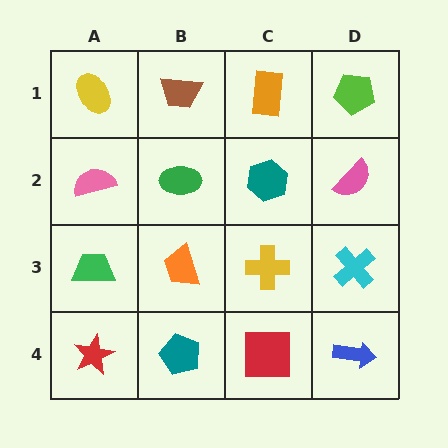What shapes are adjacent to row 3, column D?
A pink semicircle (row 2, column D), a blue arrow (row 4, column D), a yellow cross (row 3, column C).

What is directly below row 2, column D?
A cyan cross.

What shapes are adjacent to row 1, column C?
A teal hexagon (row 2, column C), a brown trapezoid (row 1, column B), a lime pentagon (row 1, column D).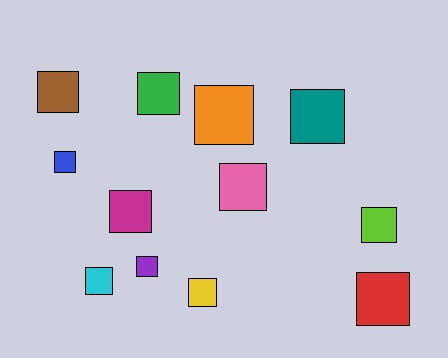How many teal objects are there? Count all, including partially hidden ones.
There is 1 teal object.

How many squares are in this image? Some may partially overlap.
There are 12 squares.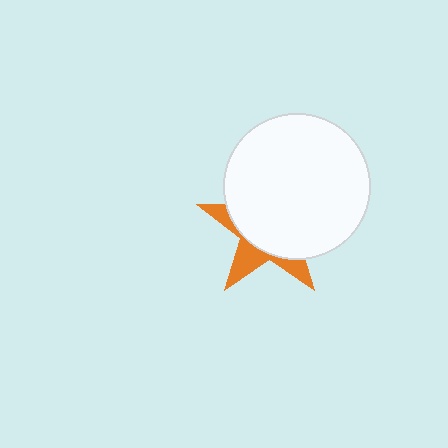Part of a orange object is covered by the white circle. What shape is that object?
It is a star.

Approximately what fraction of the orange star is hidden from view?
Roughly 69% of the orange star is hidden behind the white circle.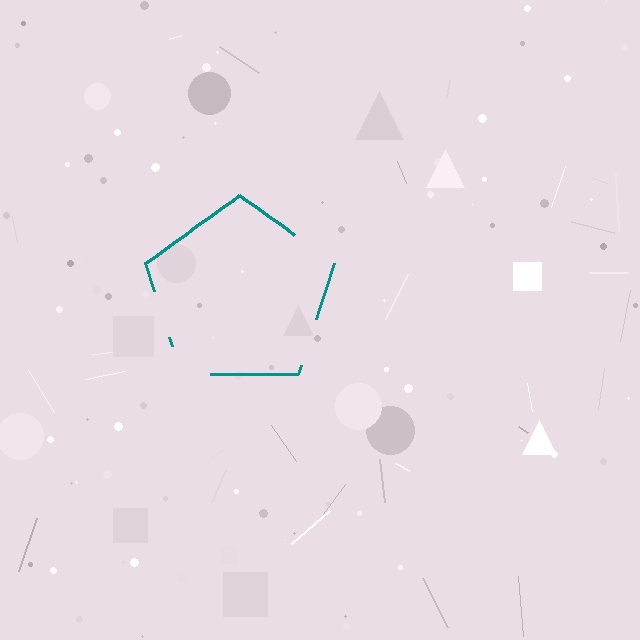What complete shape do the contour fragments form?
The contour fragments form a pentagon.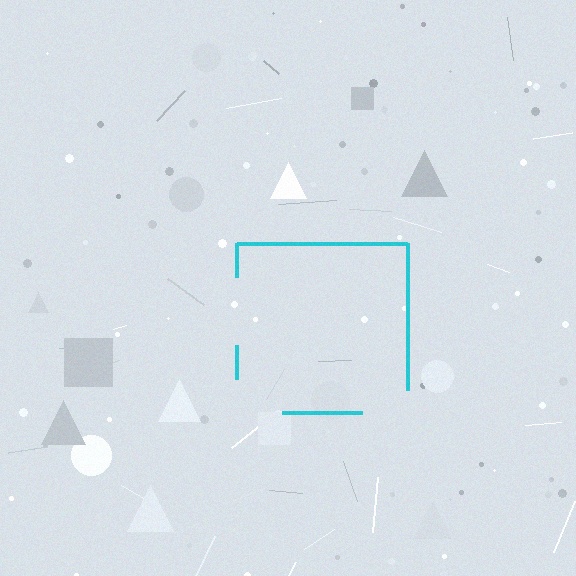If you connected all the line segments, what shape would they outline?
They would outline a square.